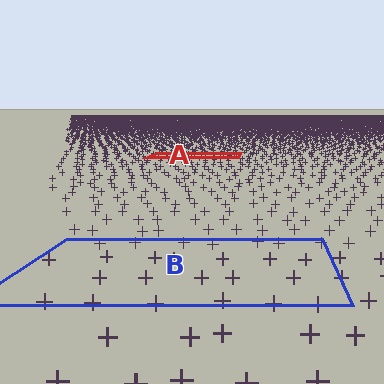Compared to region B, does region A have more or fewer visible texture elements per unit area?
Region A has more texture elements per unit area — they are packed more densely because it is farther away.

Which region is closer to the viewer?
Region B is closer. The texture elements there are larger and more spread out.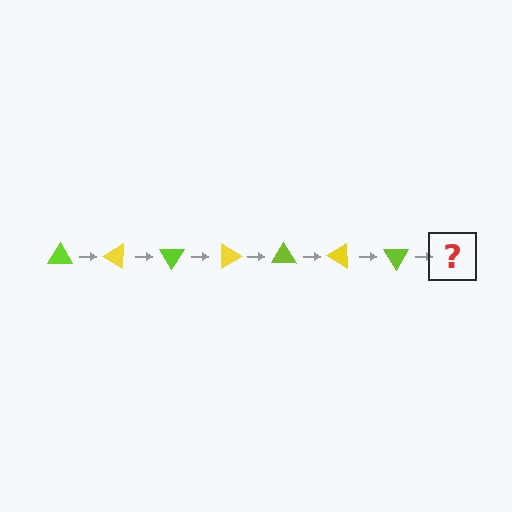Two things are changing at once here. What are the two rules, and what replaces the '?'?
The two rules are that it rotates 30 degrees each step and the color cycles through lime and yellow. The '?' should be a yellow triangle, rotated 210 degrees from the start.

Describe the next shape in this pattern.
It should be a yellow triangle, rotated 210 degrees from the start.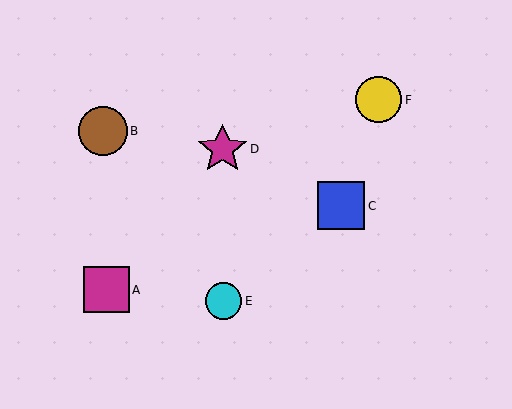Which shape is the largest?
The magenta star (labeled D) is the largest.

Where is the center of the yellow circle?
The center of the yellow circle is at (379, 100).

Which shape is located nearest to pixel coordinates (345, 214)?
The blue square (labeled C) at (341, 206) is nearest to that location.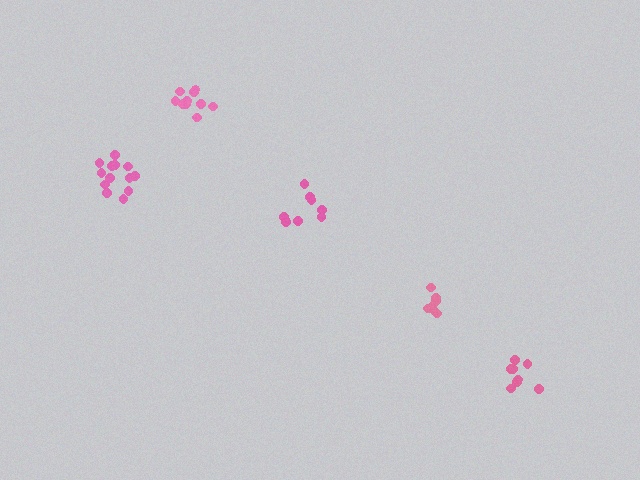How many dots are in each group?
Group 1: 8 dots, Group 2: 9 dots, Group 3: 10 dots, Group 4: 13 dots, Group 5: 7 dots (47 total).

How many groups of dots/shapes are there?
There are 5 groups.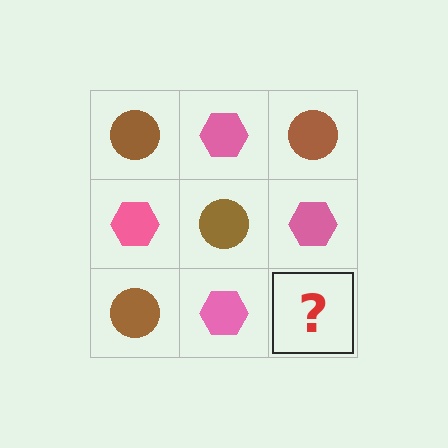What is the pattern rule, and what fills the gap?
The rule is that it alternates brown circle and pink hexagon in a checkerboard pattern. The gap should be filled with a brown circle.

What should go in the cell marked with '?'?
The missing cell should contain a brown circle.